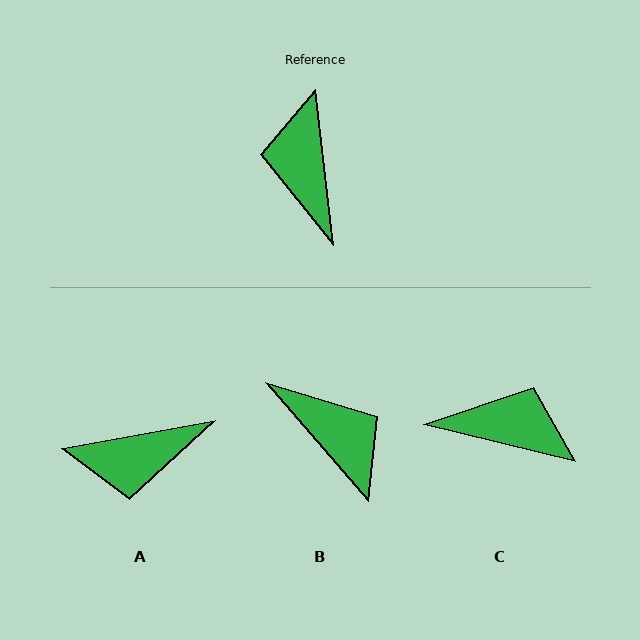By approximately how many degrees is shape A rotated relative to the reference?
Approximately 93 degrees counter-clockwise.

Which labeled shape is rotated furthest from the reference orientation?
B, about 146 degrees away.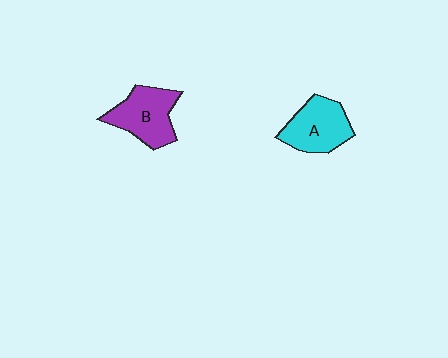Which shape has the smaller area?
Shape A (cyan).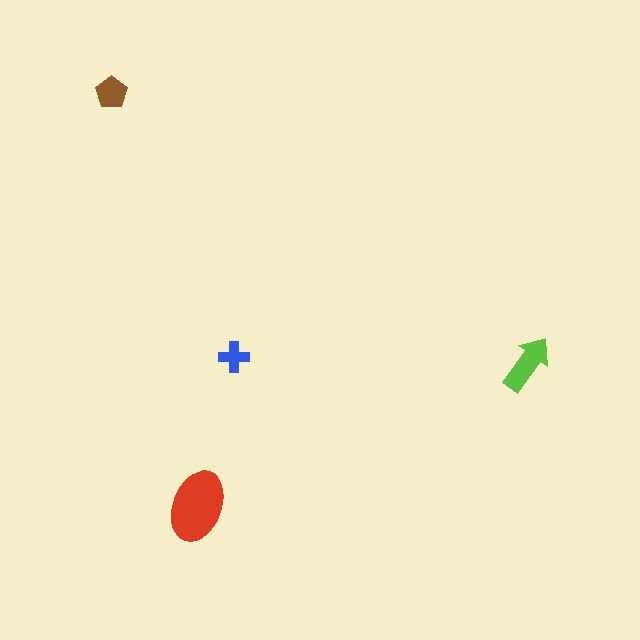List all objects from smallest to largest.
The blue cross, the brown pentagon, the lime arrow, the red ellipse.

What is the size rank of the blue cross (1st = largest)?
4th.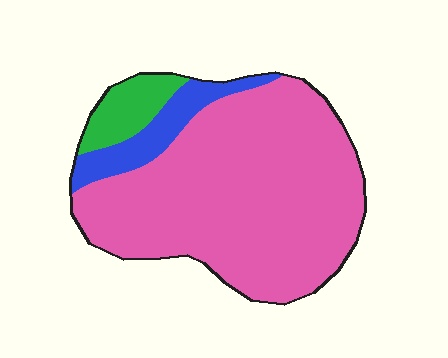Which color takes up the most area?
Pink, at roughly 80%.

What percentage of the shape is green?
Green takes up less than a quarter of the shape.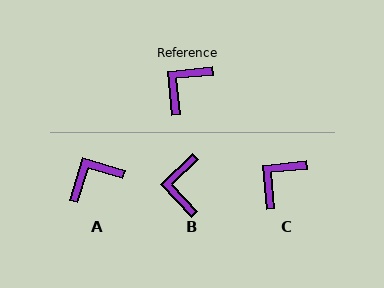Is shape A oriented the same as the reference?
No, it is off by about 22 degrees.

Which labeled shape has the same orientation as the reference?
C.